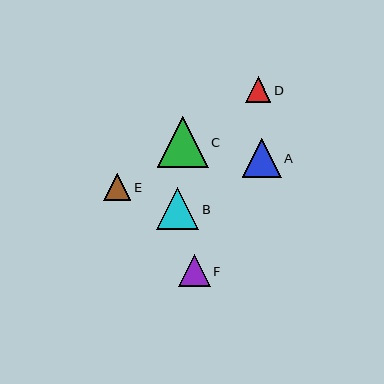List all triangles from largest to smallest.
From largest to smallest: C, B, A, F, E, D.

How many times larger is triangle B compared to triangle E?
Triangle B is approximately 1.6 times the size of triangle E.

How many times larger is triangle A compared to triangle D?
Triangle A is approximately 1.5 times the size of triangle D.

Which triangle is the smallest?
Triangle D is the smallest with a size of approximately 26 pixels.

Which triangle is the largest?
Triangle C is the largest with a size of approximately 51 pixels.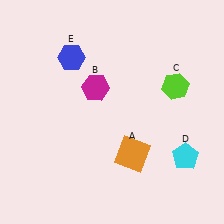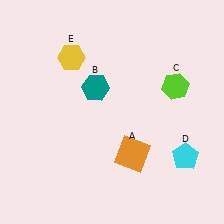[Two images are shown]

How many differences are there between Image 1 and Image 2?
There are 2 differences between the two images.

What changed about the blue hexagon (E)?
In Image 1, E is blue. In Image 2, it changed to yellow.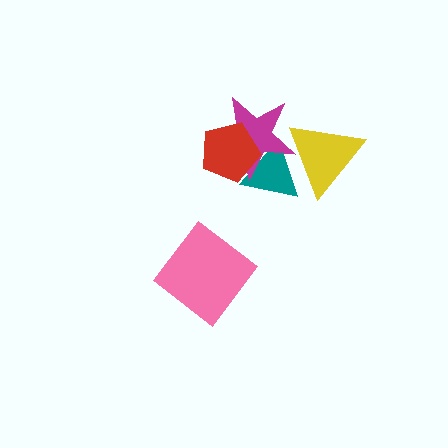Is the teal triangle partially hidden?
Yes, it is partially covered by another shape.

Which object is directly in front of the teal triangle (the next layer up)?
The yellow triangle is directly in front of the teal triangle.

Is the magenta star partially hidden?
Yes, it is partially covered by another shape.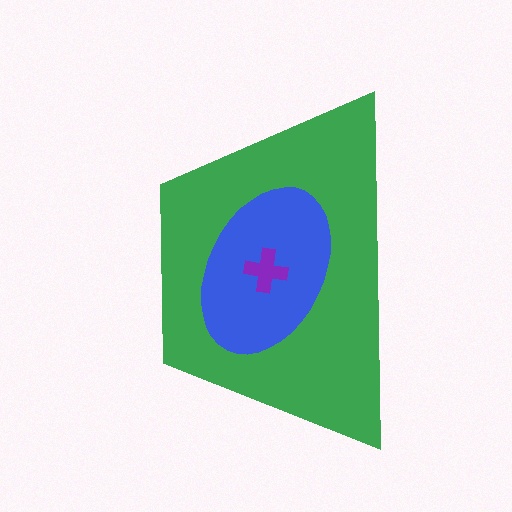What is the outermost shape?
The green trapezoid.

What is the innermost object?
The purple cross.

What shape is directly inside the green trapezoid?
The blue ellipse.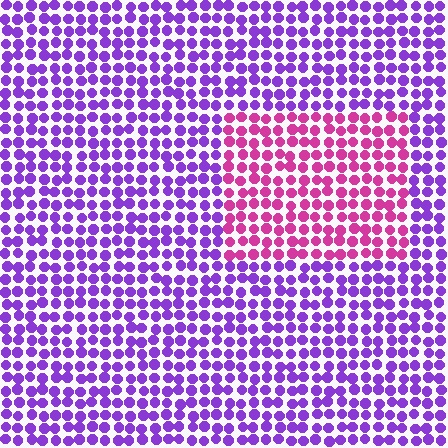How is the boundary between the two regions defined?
The boundary is defined purely by a slight shift in hue (about 49 degrees). Spacing, size, and orientation are identical on both sides.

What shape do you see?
I see a rectangle.